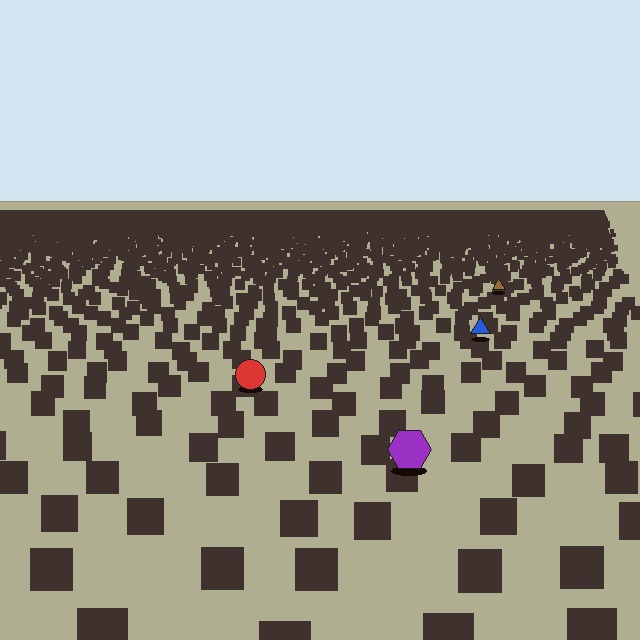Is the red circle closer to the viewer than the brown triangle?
Yes. The red circle is closer — you can tell from the texture gradient: the ground texture is coarser near it.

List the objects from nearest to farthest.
From nearest to farthest: the purple hexagon, the red circle, the blue triangle, the brown triangle.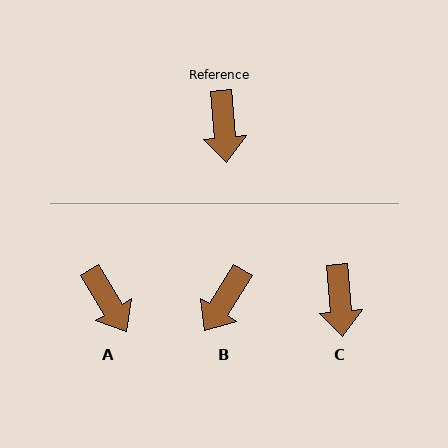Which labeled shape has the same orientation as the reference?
C.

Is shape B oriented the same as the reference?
No, it is off by about 37 degrees.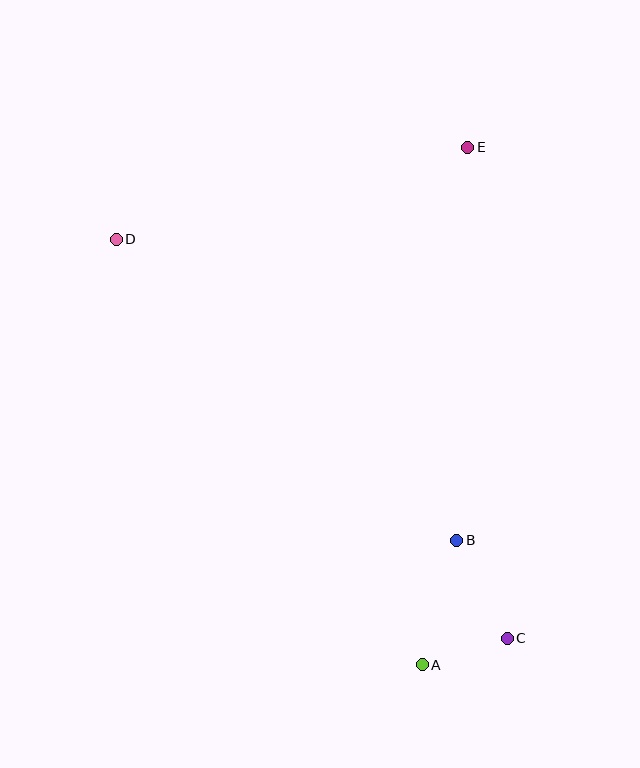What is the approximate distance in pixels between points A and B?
The distance between A and B is approximately 129 pixels.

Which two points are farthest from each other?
Points C and D are farthest from each other.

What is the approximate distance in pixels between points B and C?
The distance between B and C is approximately 110 pixels.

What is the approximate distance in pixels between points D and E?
The distance between D and E is approximately 363 pixels.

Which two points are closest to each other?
Points A and C are closest to each other.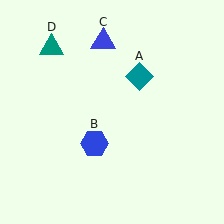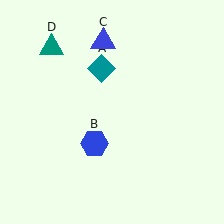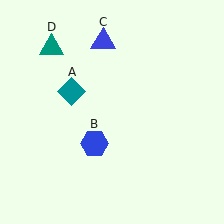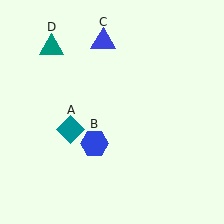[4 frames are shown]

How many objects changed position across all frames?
1 object changed position: teal diamond (object A).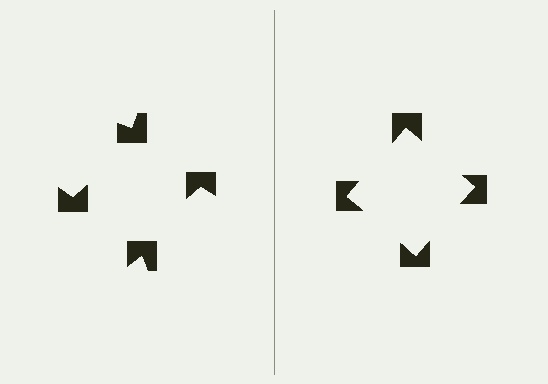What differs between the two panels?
The notched squares are positioned identically on both sides; only the wedge orientations differ. On the right they align to a square; on the left they are misaligned.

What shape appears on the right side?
An illusory square.